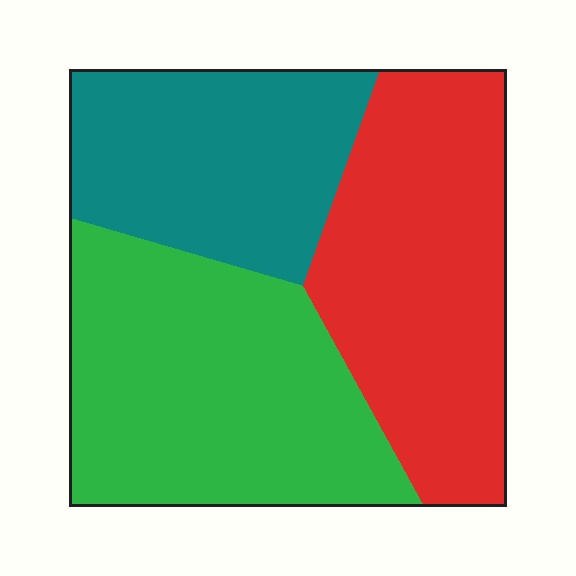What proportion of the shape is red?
Red takes up about one third (1/3) of the shape.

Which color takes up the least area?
Teal, at roughly 25%.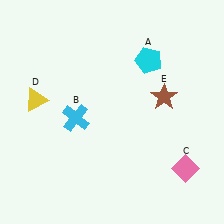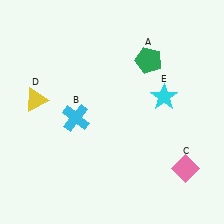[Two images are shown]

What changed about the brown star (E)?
In Image 1, E is brown. In Image 2, it changed to cyan.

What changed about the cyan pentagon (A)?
In Image 1, A is cyan. In Image 2, it changed to green.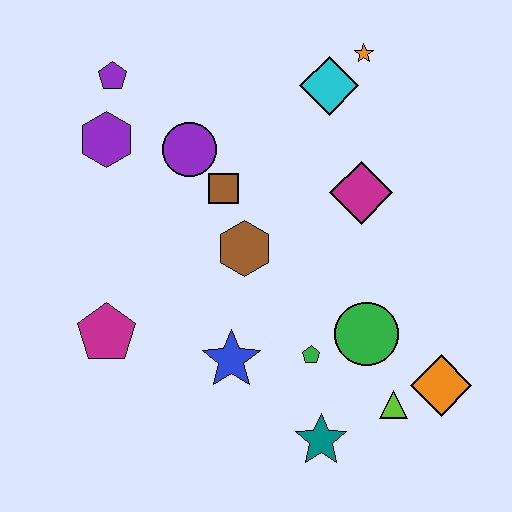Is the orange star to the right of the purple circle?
Yes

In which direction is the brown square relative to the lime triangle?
The brown square is above the lime triangle.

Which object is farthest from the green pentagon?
The purple pentagon is farthest from the green pentagon.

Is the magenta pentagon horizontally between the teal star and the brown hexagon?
No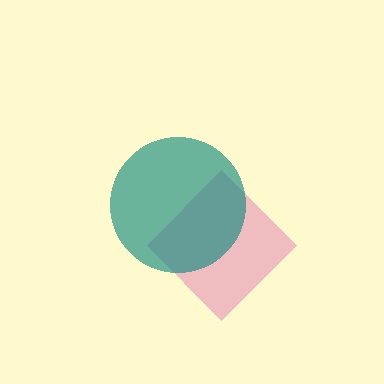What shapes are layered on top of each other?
The layered shapes are: a pink diamond, a teal circle.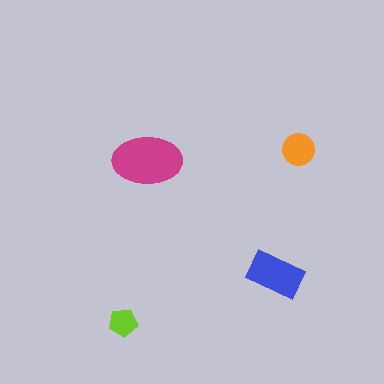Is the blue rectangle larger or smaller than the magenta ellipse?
Smaller.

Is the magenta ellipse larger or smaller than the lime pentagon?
Larger.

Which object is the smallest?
The lime pentagon.